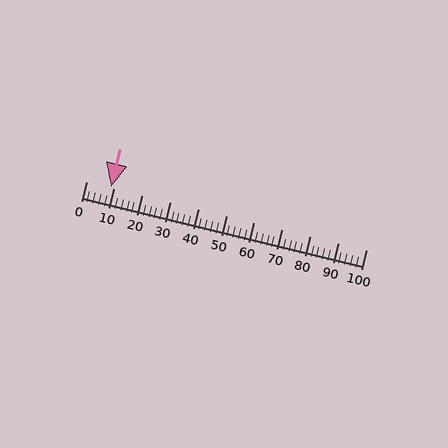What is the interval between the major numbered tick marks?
The major tick marks are spaced 10 units apart.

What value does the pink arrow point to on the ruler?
The pink arrow points to approximately 9.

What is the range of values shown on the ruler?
The ruler shows values from 0 to 100.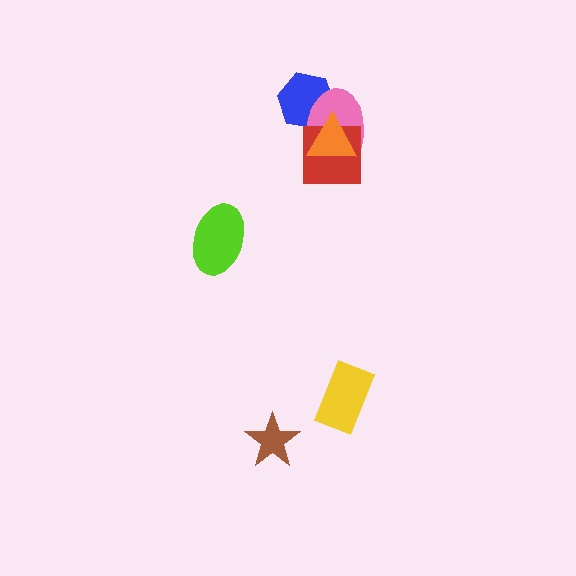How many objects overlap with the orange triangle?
3 objects overlap with the orange triangle.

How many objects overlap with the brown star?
0 objects overlap with the brown star.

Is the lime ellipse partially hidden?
No, no other shape covers it.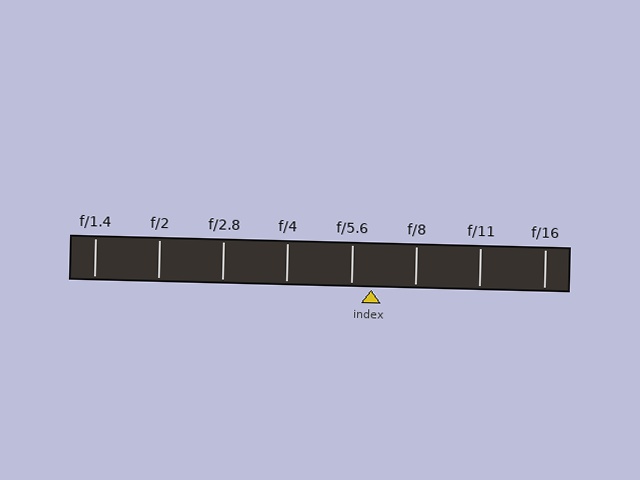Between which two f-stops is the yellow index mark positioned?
The index mark is between f/5.6 and f/8.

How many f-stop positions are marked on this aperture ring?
There are 8 f-stop positions marked.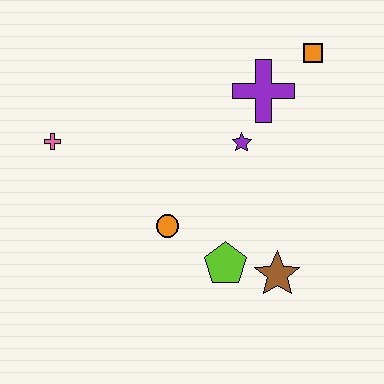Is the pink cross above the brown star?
Yes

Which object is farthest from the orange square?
The pink cross is farthest from the orange square.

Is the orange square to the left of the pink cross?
No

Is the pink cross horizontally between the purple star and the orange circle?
No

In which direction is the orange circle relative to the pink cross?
The orange circle is to the right of the pink cross.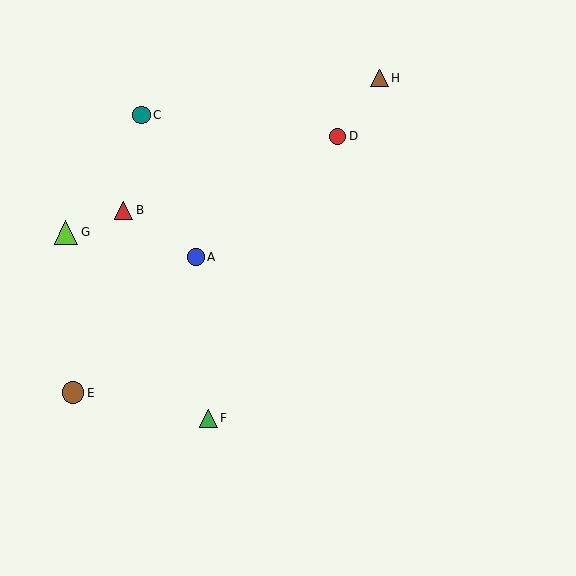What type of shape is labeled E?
Shape E is a brown circle.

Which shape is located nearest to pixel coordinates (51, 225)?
The lime triangle (labeled G) at (66, 232) is nearest to that location.